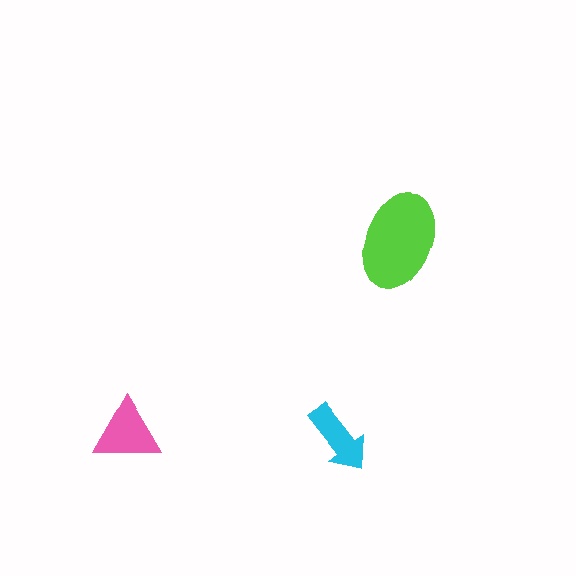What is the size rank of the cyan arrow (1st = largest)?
3rd.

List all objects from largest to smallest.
The lime ellipse, the pink triangle, the cyan arrow.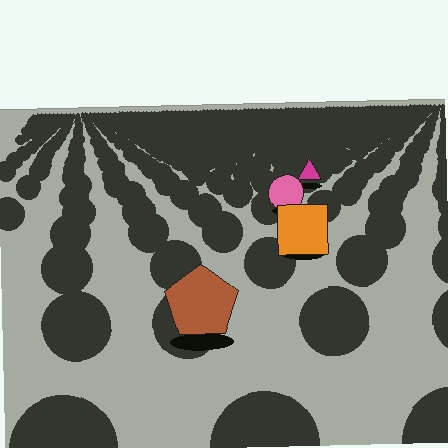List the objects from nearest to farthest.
From nearest to farthest: the brown pentagon, the orange square, the pink circle, the magenta triangle.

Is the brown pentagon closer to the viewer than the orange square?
Yes. The brown pentagon is closer — you can tell from the texture gradient: the ground texture is coarser near it.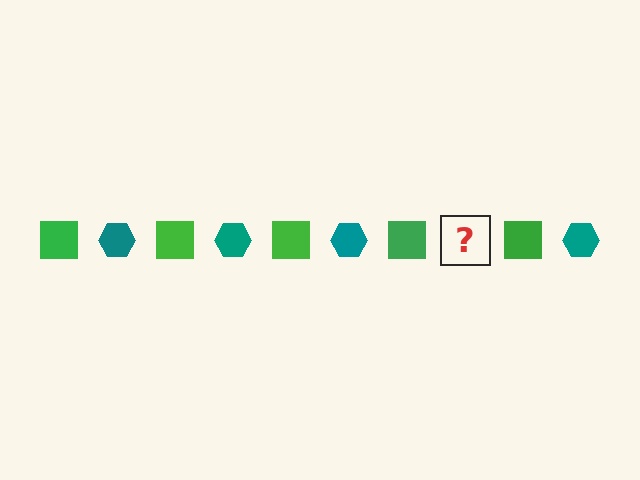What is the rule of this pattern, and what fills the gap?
The rule is that the pattern alternates between green square and teal hexagon. The gap should be filled with a teal hexagon.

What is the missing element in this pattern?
The missing element is a teal hexagon.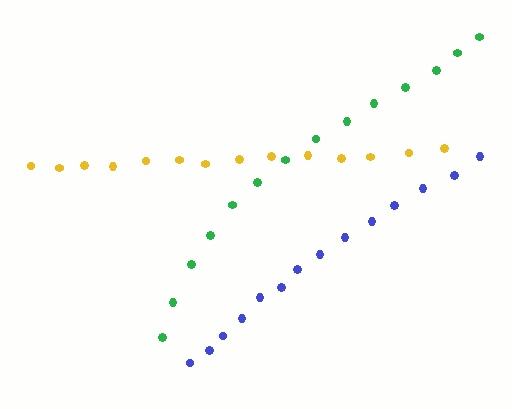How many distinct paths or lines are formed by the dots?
There are 3 distinct paths.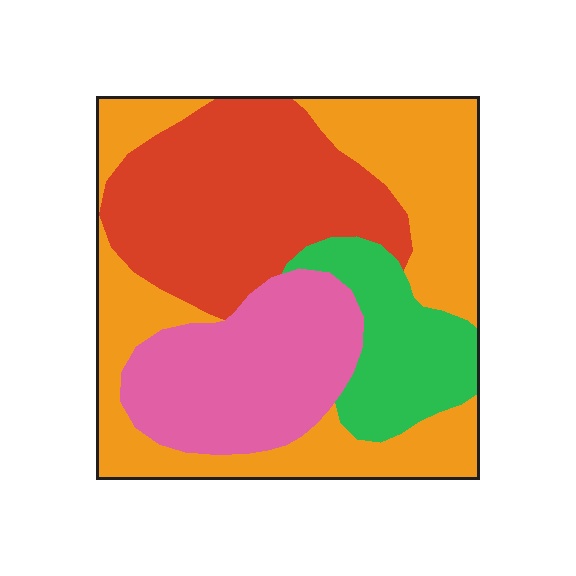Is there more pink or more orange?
Orange.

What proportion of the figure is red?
Red takes up between a quarter and a half of the figure.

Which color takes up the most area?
Orange, at roughly 35%.